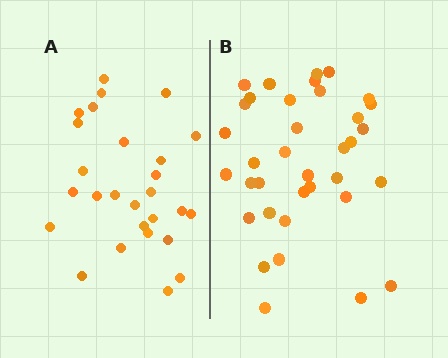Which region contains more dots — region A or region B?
Region B (the right region) has more dots.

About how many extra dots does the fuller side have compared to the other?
Region B has roughly 8 or so more dots than region A.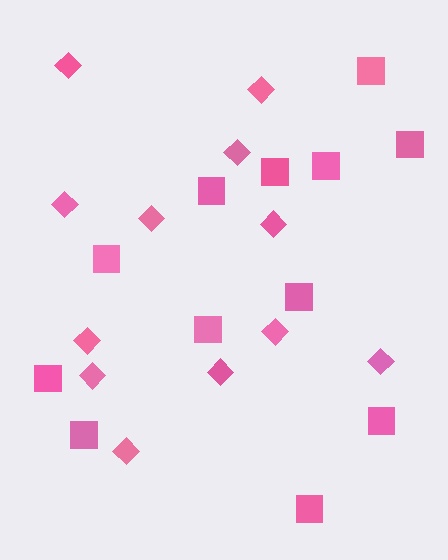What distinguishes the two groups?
There are 2 groups: one group of diamonds (12) and one group of squares (12).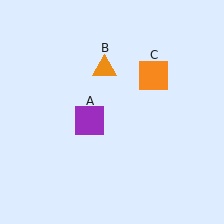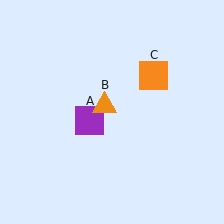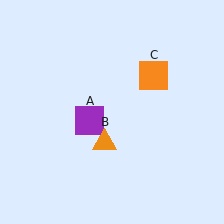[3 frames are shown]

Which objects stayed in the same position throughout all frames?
Purple square (object A) and orange square (object C) remained stationary.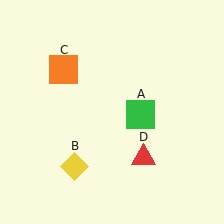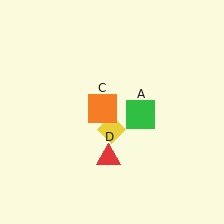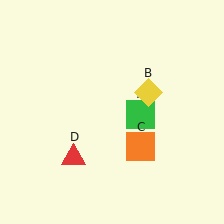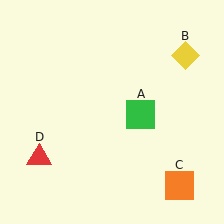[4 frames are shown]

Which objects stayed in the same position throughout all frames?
Green square (object A) remained stationary.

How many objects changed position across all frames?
3 objects changed position: yellow diamond (object B), orange square (object C), red triangle (object D).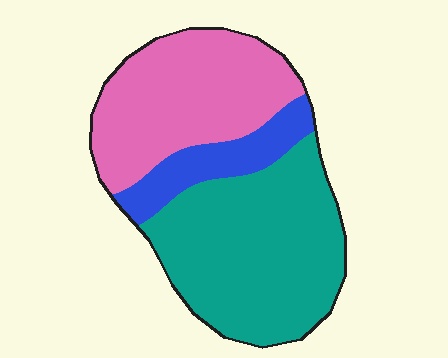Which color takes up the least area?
Blue, at roughly 15%.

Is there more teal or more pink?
Teal.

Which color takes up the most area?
Teal, at roughly 50%.